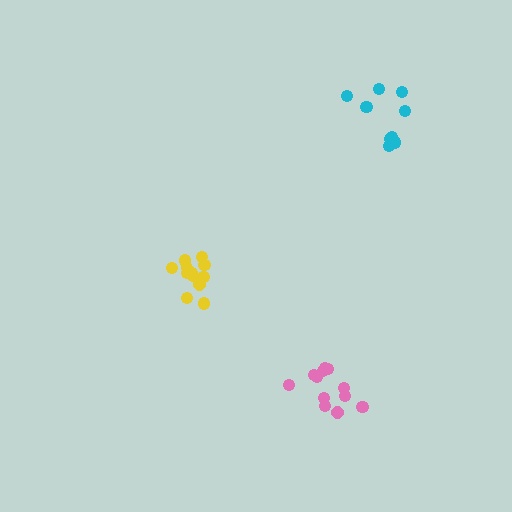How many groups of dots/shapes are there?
There are 3 groups.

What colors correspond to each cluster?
The clusters are colored: pink, cyan, yellow.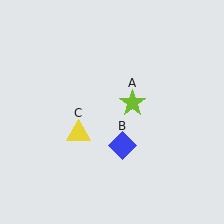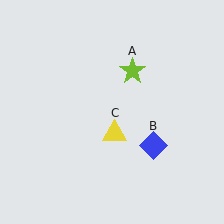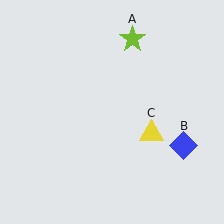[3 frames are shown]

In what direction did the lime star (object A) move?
The lime star (object A) moved up.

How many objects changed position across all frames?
3 objects changed position: lime star (object A), blue diamond (object B), yellow triangle (object C).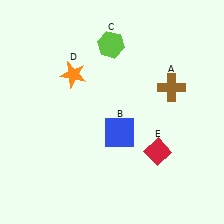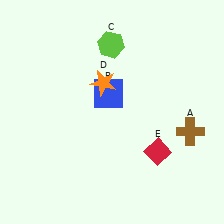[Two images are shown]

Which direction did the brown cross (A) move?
The brown cross (A) moved down.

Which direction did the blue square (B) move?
The blue square (B) moved up.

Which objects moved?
The objects that moved are: the brown cross (A), the blue square (B), the orange star (D).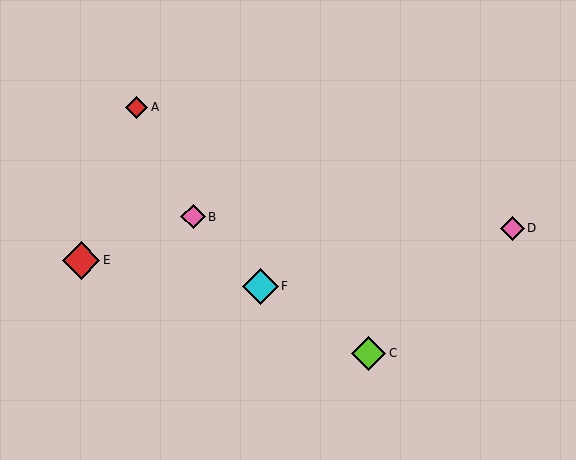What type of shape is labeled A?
Shape A is a red diamond.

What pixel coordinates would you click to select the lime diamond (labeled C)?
Click at (369, 353) to select the lime diamond C.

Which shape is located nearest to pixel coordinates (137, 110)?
The red diamond (labeled A) at (137, 107) is nearest to that location.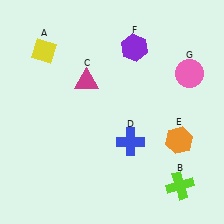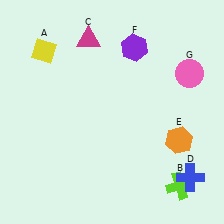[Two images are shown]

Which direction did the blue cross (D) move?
The blue cross (D) moved right.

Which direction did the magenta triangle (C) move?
The magenta triangle (C) moved up.